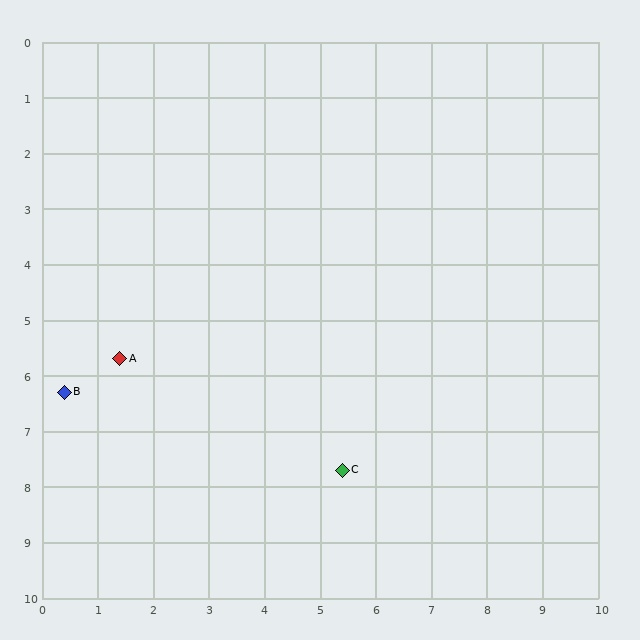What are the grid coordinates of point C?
Point C is at approximately (5.4, 7.7).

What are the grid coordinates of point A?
Point A is at approximately (1.4, 5.7).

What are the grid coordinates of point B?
Point B is at approximately (0.4, 6.3).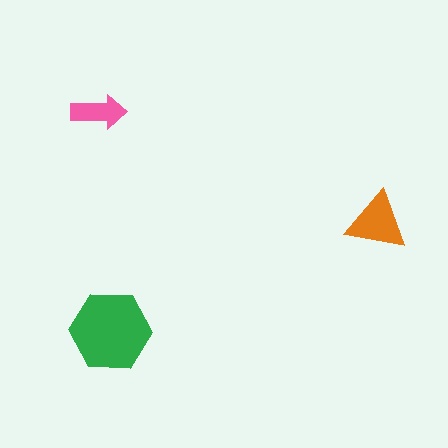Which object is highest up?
The pink arrow is topmost.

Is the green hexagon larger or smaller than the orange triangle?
Larger.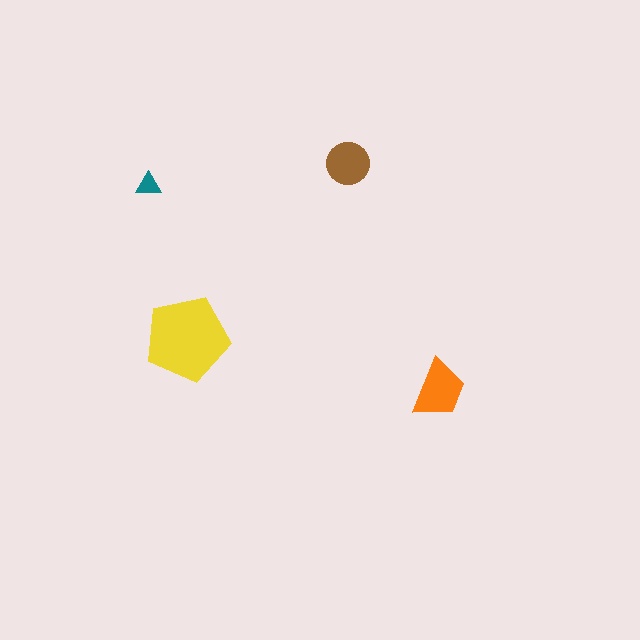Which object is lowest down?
The orange trapezoid is bottommost.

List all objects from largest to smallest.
The yellow pentagon, the orange trapezoid, the brown circle, the teal triangle.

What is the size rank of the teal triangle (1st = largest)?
4th.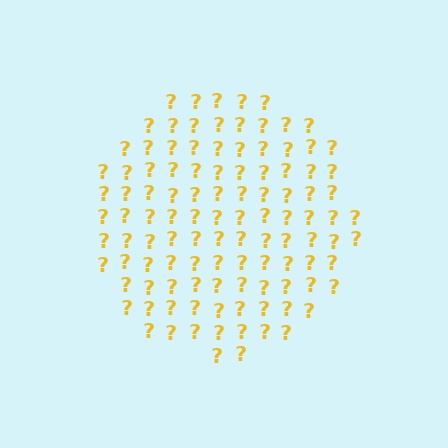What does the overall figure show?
The overall figure shows a circle.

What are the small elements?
The small elements are question marks.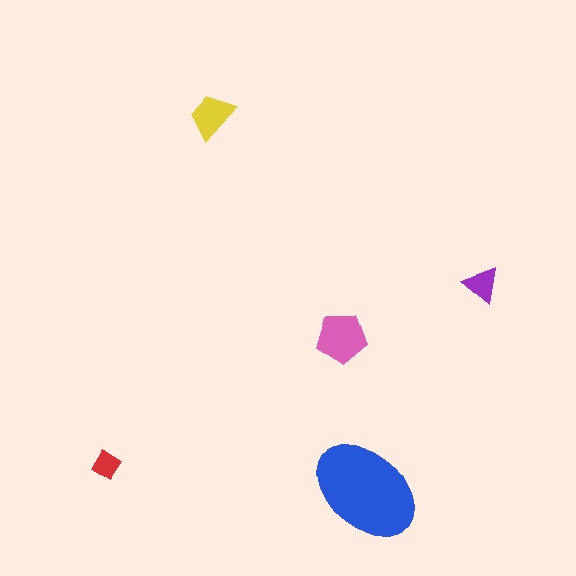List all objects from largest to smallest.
The blue ellipse, the pink pentagon, the yellow trapezoid, the purple triangle, the red diamond.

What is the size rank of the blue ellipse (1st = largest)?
1st.